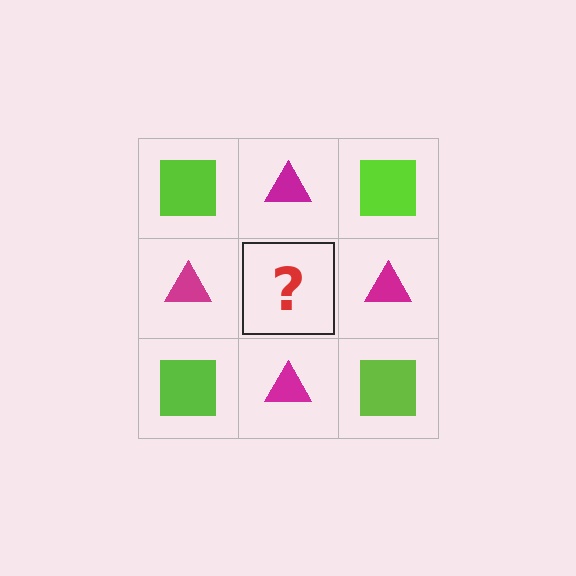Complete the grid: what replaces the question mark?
The question mark should be replaced with a lime square.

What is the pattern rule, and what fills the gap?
The rule is that it alternates lime square and magenta triangle in a checkerboard pattern. The gap should be filled with a lime square.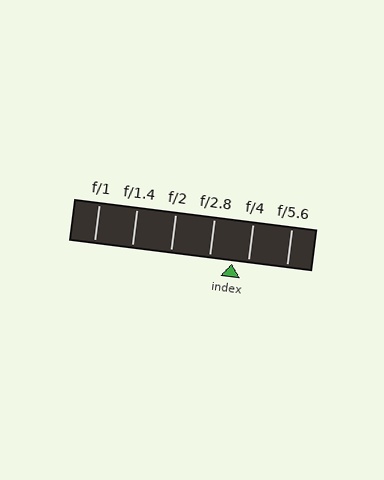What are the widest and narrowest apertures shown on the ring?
The widest aperture shown is f/1 and the narrowest is f/5.6.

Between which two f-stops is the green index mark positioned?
The index mark is between f/2.8 and f/4.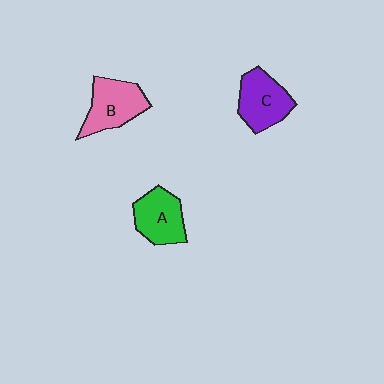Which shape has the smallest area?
Shape A (green).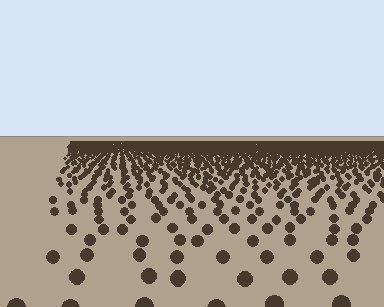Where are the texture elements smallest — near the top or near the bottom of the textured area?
Near the top.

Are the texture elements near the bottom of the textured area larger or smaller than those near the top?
Larger. Near the bottom, elements are closer to the viewer and appear at a bigger on-screen size.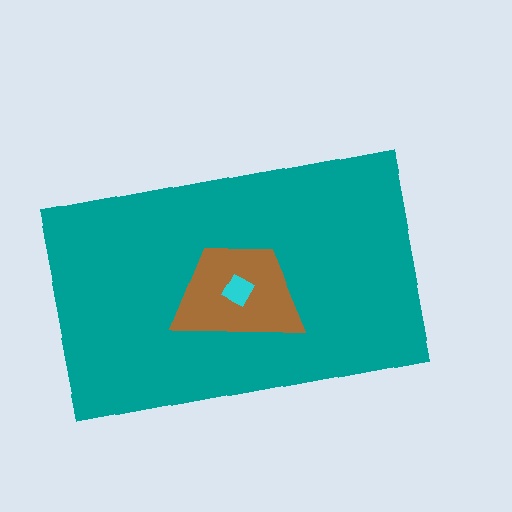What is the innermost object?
The cyan diamond.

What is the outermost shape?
The teal rectangle.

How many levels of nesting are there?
3.